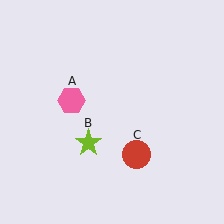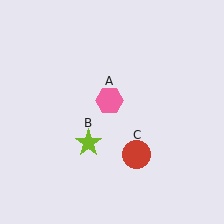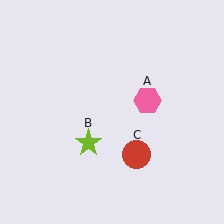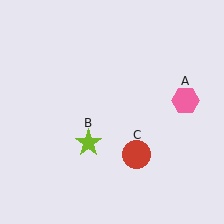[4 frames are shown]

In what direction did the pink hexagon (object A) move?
The pink hexagon (object A) moved right.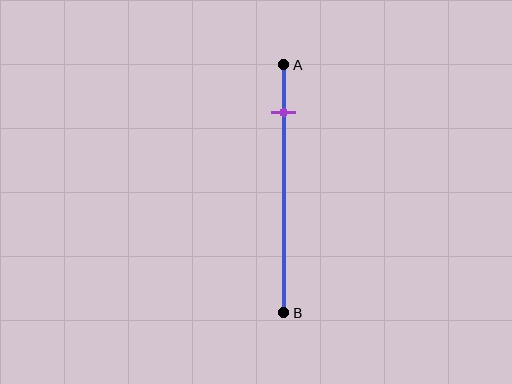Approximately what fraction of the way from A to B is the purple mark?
The purple mark is approximately 20% of the way from A to B.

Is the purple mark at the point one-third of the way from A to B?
No, the mark is at about 20% from A, not at the 33% one-third point.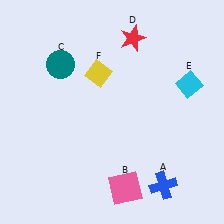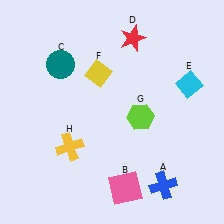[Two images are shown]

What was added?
A lime hexagon (G), a yellow cross (H) were added in Image 2.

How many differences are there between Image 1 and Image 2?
There are 2 differences between the two images.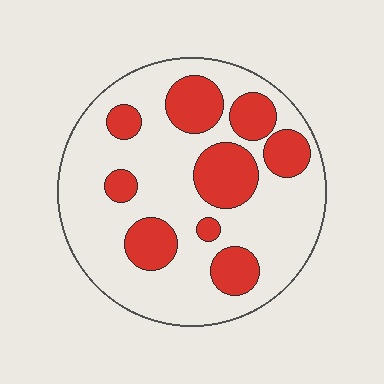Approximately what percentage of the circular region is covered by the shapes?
Approximately 30%.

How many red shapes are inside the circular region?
9.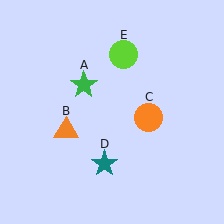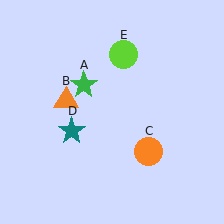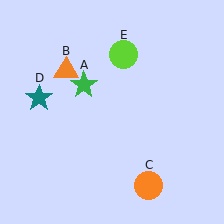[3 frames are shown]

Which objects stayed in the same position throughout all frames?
Green star (object A) and lime circle (object E) remained stationary.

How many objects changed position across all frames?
3 objects changed position: orange triangle (object B), orange circle (object C), teal star (object D).